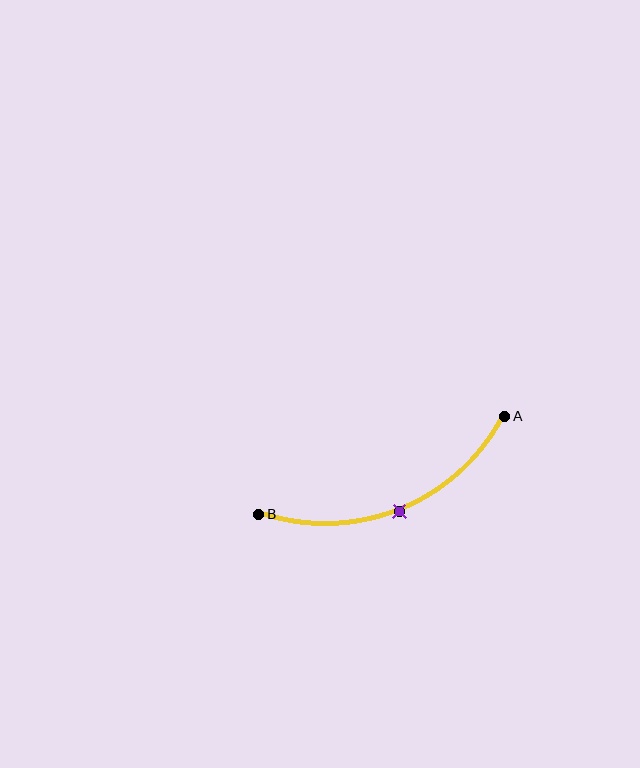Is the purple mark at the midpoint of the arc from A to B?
Yes. The purple mark lies on the arc at equal arc-length from both A and B — it is the arc midpoint.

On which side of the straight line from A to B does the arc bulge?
The arc bulges below the straight line connecting A and B.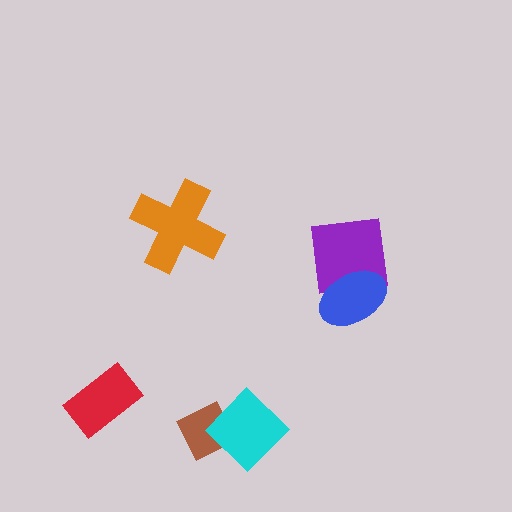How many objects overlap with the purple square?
1 object overlaps with the purple square.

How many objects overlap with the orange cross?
0 objects overlap with the orange cross.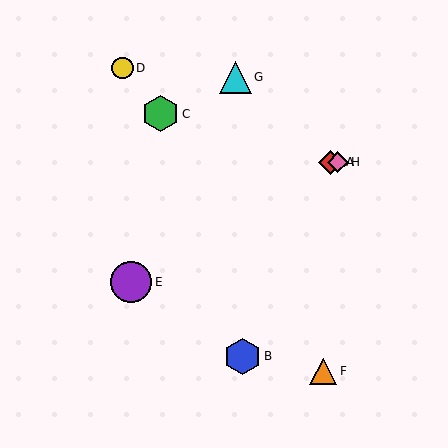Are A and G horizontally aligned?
No, A is at y≈162 and G is at y≈77.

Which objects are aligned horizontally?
Objects A, H are aligned horizontally.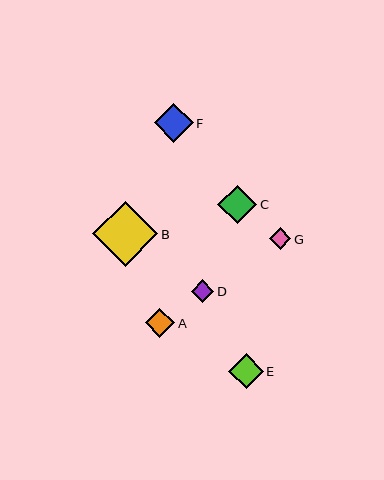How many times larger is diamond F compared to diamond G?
Diamond F is approximately 1.8 times the size of diamond G.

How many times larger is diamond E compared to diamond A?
Diamond E is approximately 1.2 times the size of diamond A.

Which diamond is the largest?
Diamond B is the largest with a size of approximately 65 pixels.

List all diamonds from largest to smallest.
From largest to smallest: B, F, C, E, A, D, G.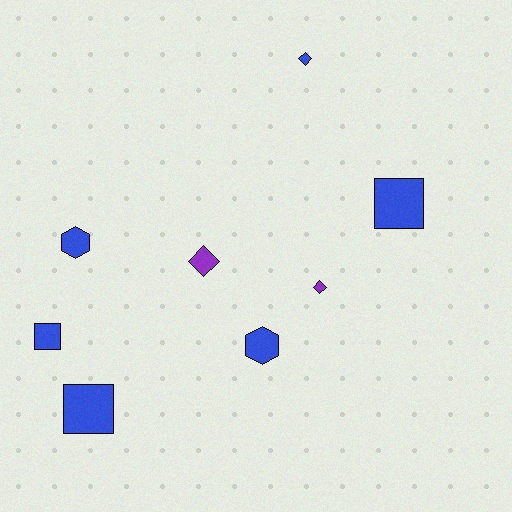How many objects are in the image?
There are 8 objects.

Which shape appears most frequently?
Diamond, with 3 objects.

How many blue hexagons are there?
There are 2 blue hexagons.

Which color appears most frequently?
Blue, with 6 objects.